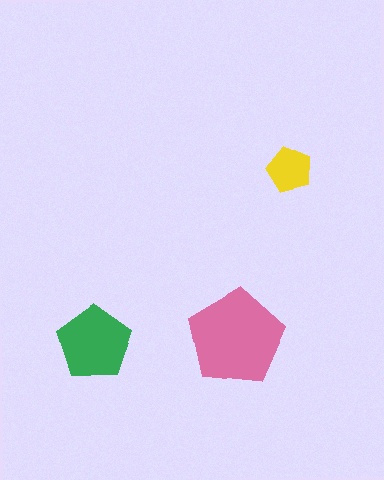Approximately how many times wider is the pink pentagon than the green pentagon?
About 1.5 times wider.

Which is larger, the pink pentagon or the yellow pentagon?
The pink one.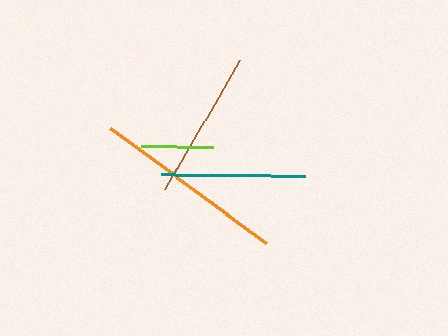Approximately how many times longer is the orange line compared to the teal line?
The orange line is approximately 1.3 times the length of the teal line.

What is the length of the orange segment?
The orange segment is approximately 194 pixels long.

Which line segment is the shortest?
The lime line is the shortest at approximately 72 pixels.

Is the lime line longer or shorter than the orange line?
The orange line is longer than the lime line.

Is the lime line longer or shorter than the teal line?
The teal line is longer than the lime line.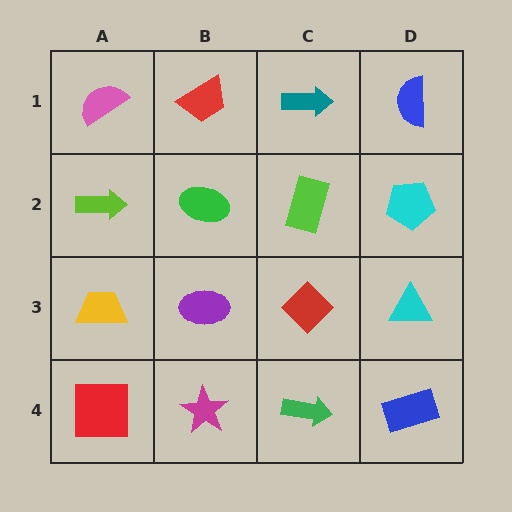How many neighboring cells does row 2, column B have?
4.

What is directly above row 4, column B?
A purple ellipse.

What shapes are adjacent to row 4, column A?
A yellow trapezoid (row 3, column A), a magenta star (row 4, column B).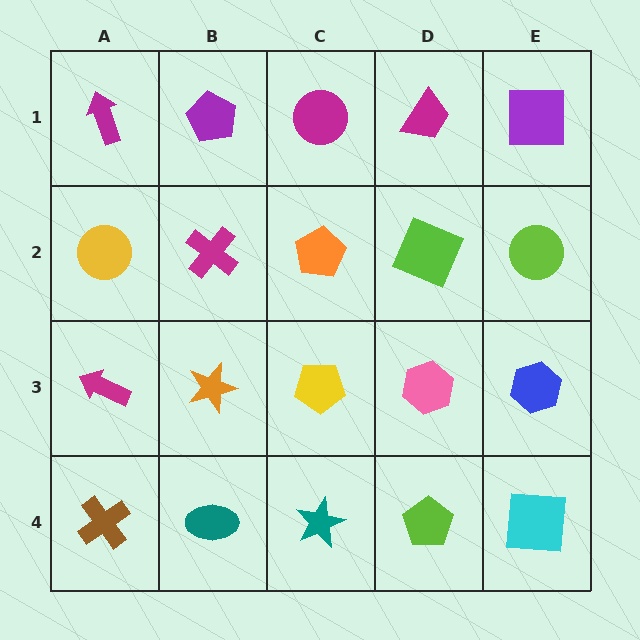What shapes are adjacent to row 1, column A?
A yellow circle (row 2, column A), a purple pentagon (row 1, column B).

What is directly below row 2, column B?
An orange star.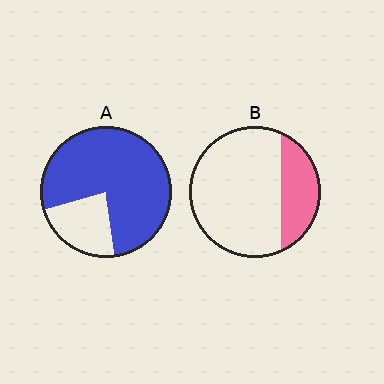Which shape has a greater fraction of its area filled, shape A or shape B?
Shape A.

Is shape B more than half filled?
No.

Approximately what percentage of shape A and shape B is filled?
A is approximately 75% and B is approximately 25%.